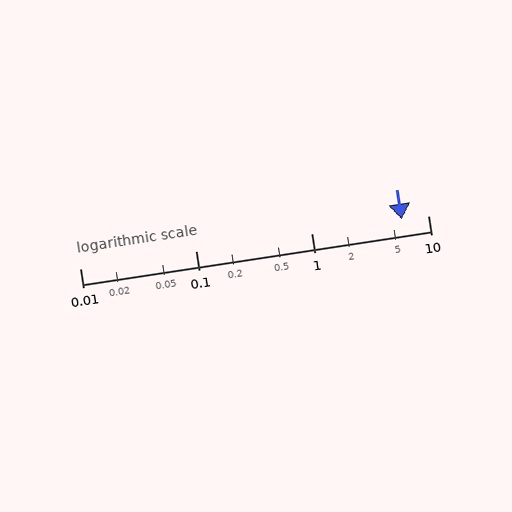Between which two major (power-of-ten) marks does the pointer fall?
The pointer is between 1 and 10.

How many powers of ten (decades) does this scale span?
The scale spans 3 decades, from 0.01 to 10.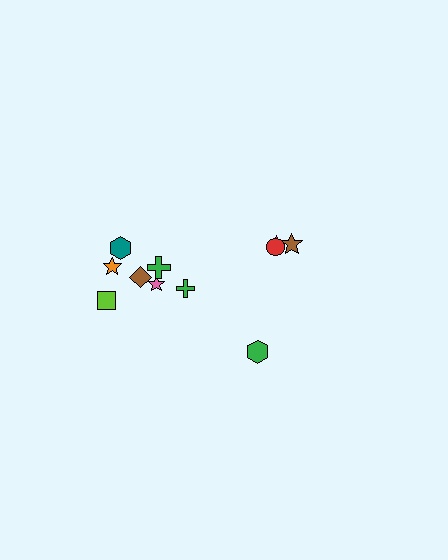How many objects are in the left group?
There are 7 objects.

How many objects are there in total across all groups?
There are 11 objects.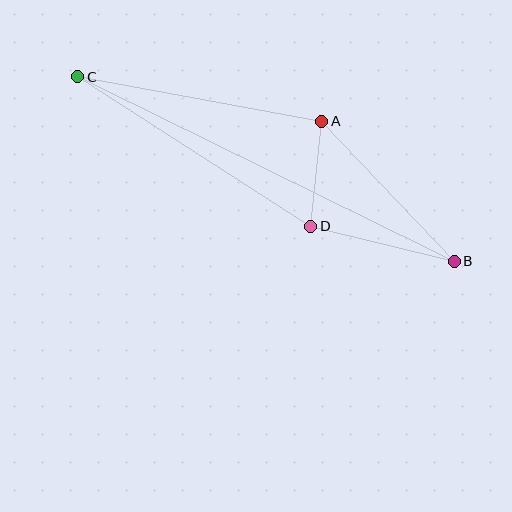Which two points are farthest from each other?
Points B and C are farthest from each other.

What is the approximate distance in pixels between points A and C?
The distance between A and C is approximately 248 pixels.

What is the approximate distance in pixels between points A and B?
The distance between A and B is approximately 193 pixels.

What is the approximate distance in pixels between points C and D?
The distance between C and D is approximately 277 pixels.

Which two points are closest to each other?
Points A and D are closest to each other.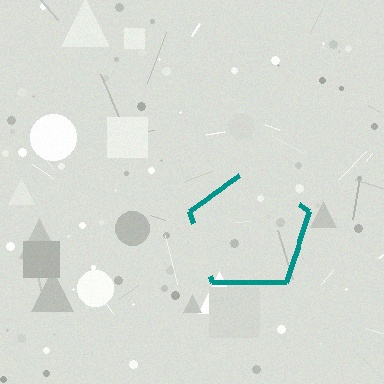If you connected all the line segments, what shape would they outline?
They would outline a pentagon.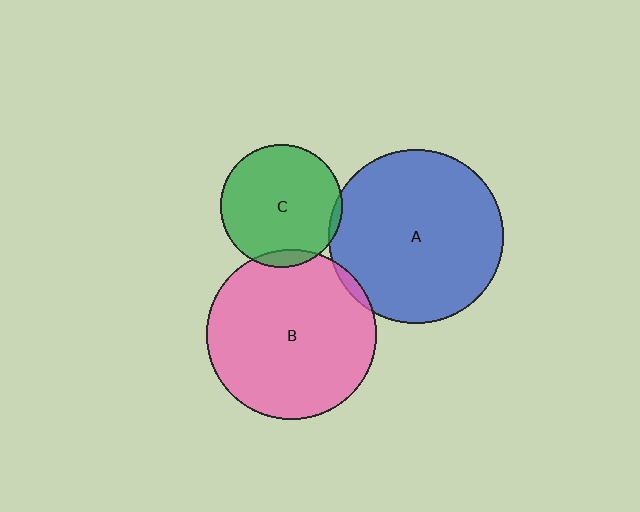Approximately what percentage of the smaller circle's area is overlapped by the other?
Approximately 5%.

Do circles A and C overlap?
Yes.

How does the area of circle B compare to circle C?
Approximately 1.9 times.